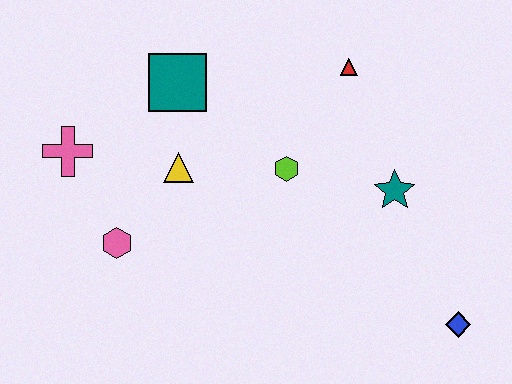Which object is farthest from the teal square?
The blue diamond is farthest from the teal square.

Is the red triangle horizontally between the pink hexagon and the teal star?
Yes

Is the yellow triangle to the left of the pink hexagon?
No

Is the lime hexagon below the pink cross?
Yes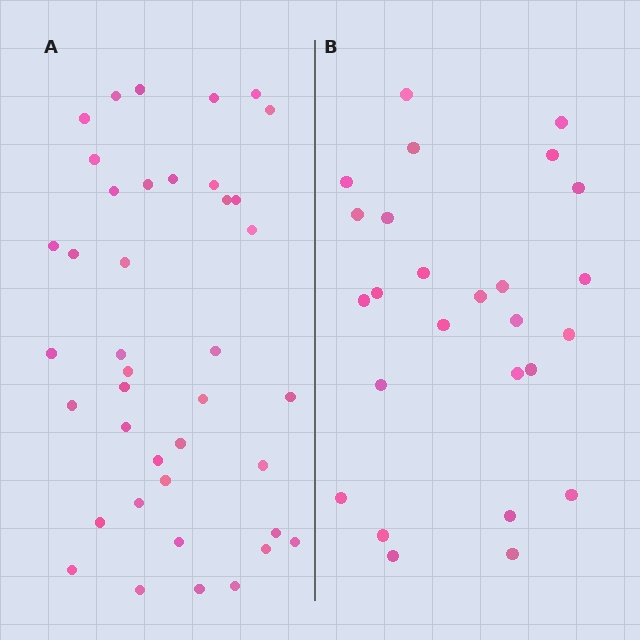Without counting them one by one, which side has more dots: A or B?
Region A (the left region) has more dots.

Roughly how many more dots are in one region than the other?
Region A has approximately 15 more dots than region B.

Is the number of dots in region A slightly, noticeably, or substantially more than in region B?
Region A has substantially more. The ratio is roughly 1.5 to 1.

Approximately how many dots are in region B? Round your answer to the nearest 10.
About 30 dots. (The exact count is 26, which rounds to 30.)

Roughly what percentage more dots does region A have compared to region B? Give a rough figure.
About 55% more.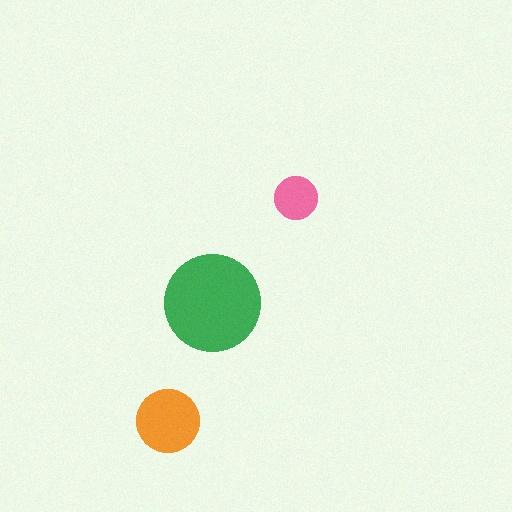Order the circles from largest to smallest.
the green one, the orange one, the pink one.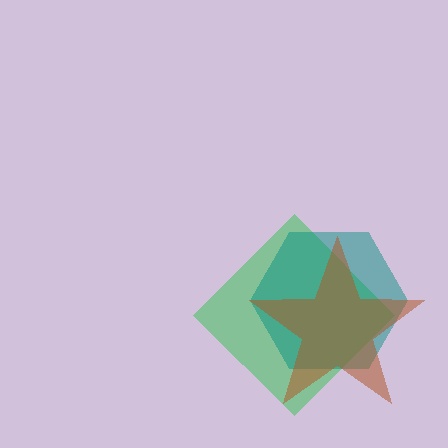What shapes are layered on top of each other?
The layered shapes are: a green diamond, a teal hexagon, a brown star.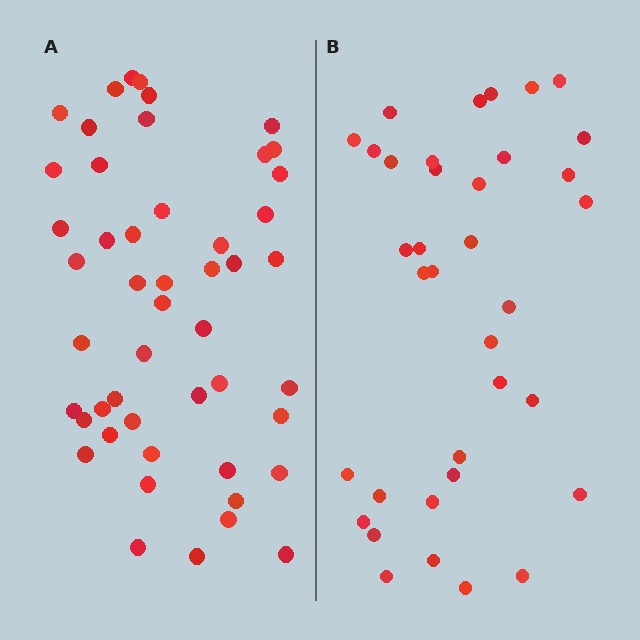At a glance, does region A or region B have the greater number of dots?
Region A (the left region) has more dots.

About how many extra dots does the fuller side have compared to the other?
Region A has approximately 15 more dots than region B.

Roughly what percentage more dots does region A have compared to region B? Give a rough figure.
About 35% more.